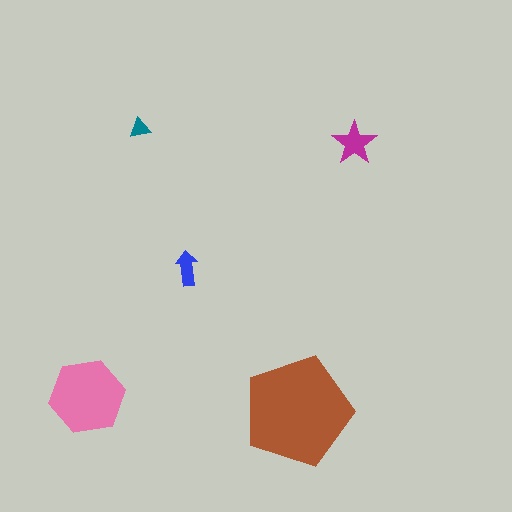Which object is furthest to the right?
The magenta star is rightmost.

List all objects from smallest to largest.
The teal triangle, the blue arrow, the magenta star, the pink hexagon, the brown pentagon.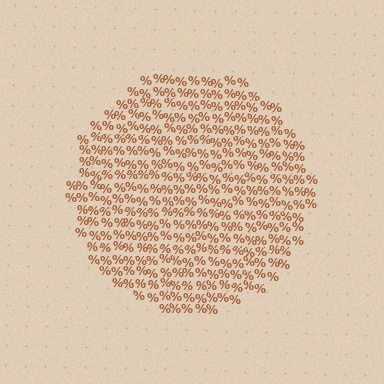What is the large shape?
The large shape is a circle.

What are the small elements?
The small elements are percent signs.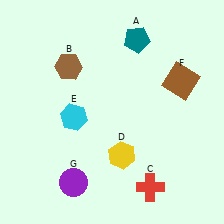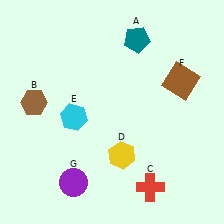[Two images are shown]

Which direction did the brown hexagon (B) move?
The brown hexagon (B) moved down.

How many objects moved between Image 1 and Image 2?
1 object moved between the two images.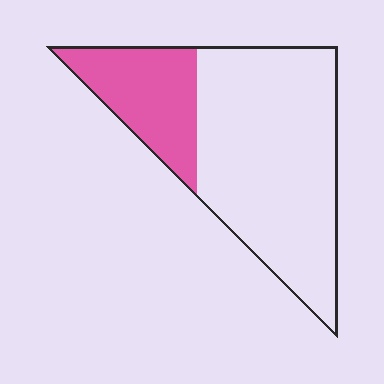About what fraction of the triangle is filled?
About one quarter (1/4).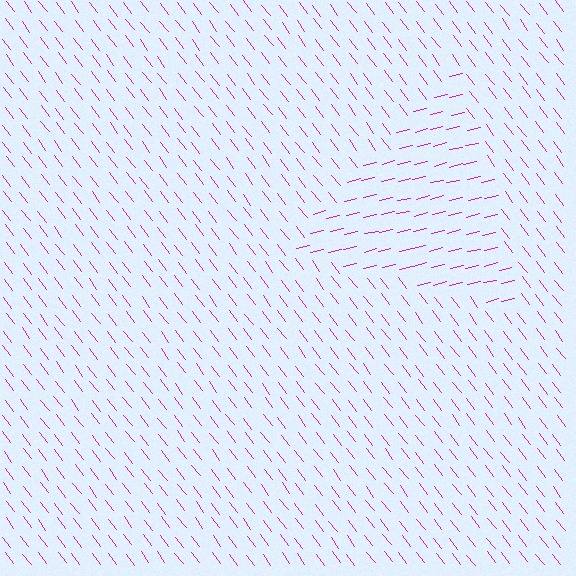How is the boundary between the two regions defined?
The boundary is defined purely by a change in line orientation (approximately 66 degrees difference). All lines are the same color and thickness.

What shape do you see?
I see a triangle.